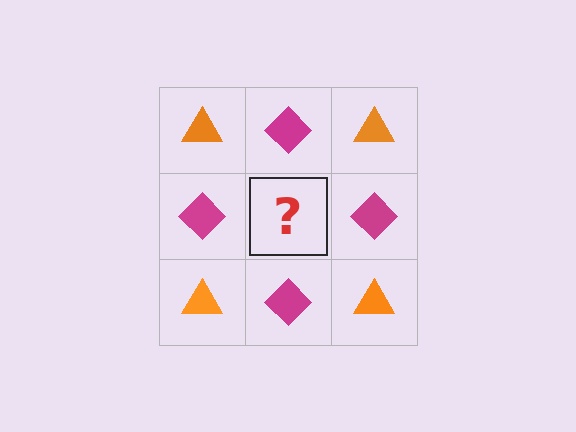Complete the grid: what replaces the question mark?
The question mark should be replaced with an orange triangle.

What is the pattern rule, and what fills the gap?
The rule is that it alternates orange triangle and magenta diamond in a checkerboard pattern. The gap should be filled with an orange triangle.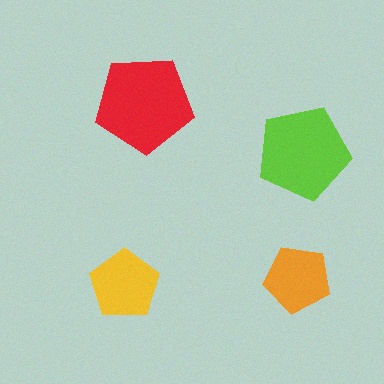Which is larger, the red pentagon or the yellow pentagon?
The red one.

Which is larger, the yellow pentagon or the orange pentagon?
The yellow one.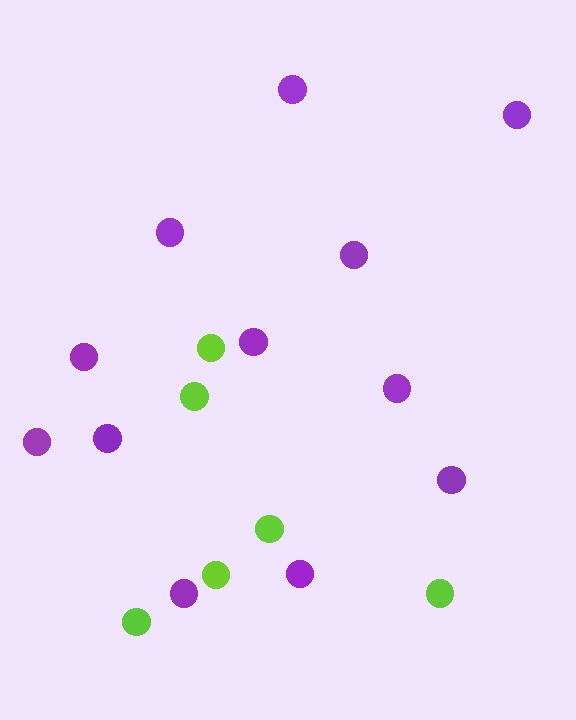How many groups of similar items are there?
There are 2 groups: one group of purple circles (12) and one group of lime circles (6).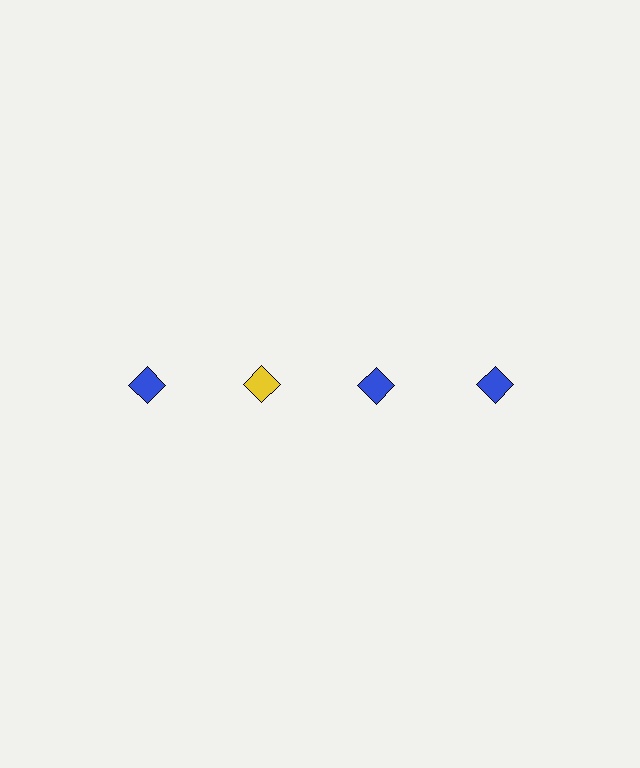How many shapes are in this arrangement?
There are 4 shapes arranged in a grid pattern.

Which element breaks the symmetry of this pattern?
The yellow diamond in the top row, second from left column breaks the symmetry. All other shapes are blue diamonds.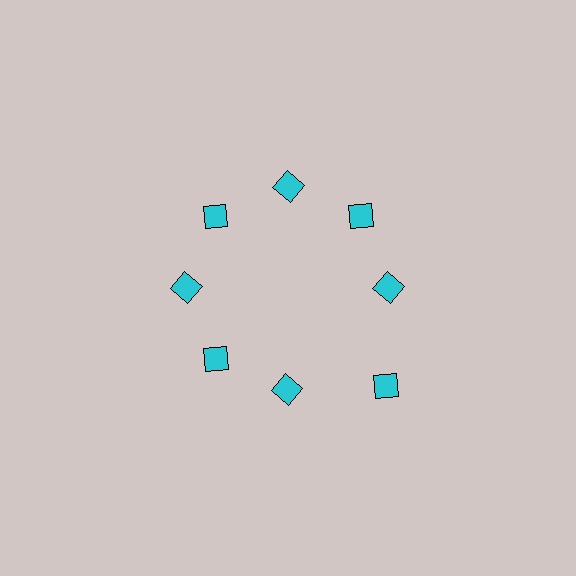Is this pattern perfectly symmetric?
No. The 8 cyan diamonds are arranged in a ring, but one element near the 4 o'clock position is pushed outward from the center, breaking the 8-fold rotational symmetry.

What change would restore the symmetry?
The symmetry would be restored by moving it inward, back onto the ring so that all 8 diamonds sit at equal angles and equal distance from the center.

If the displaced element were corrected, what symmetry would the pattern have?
It would have 8-fold rotational symmetry — the pattern would map onto itself every 45 degrees.